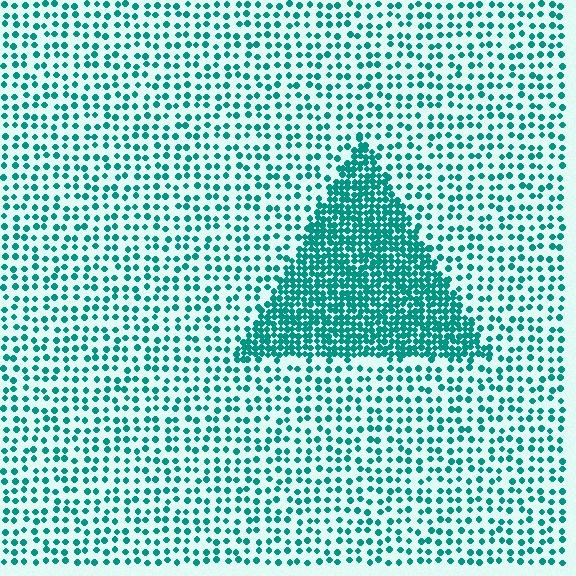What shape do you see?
I see a triangle.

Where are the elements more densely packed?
The elements are more densely packed inside the triangle boundary.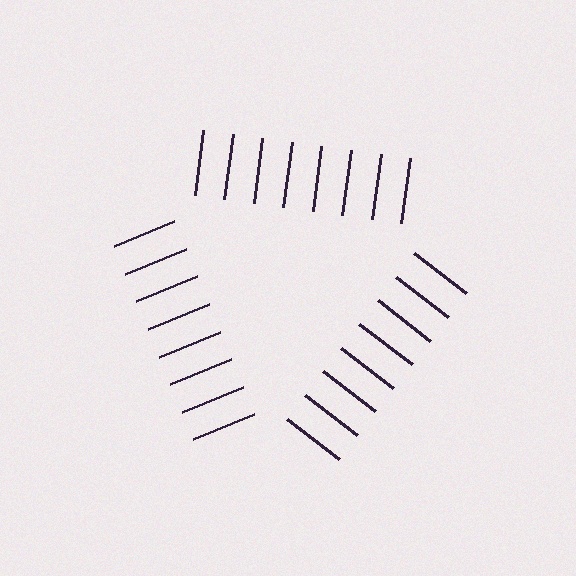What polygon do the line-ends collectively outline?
An illusory triangle — the line segments terminate on its edges but no continuous stroke is drawn.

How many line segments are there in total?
24 — 8 along each of the 3 edges.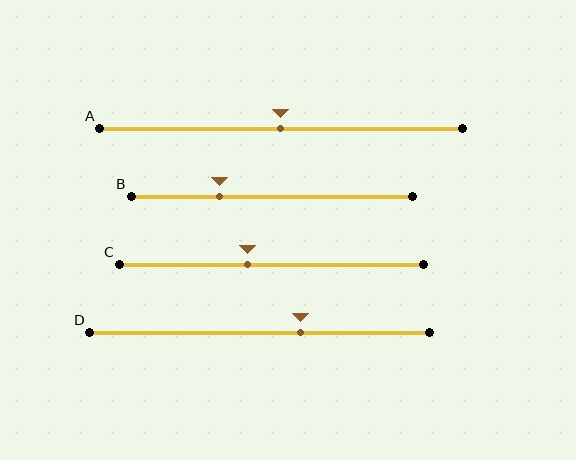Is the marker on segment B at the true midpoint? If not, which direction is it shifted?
No, the marker on segment B is shifted to the left by about 19% of the segment length.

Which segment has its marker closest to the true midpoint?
Segment A has its marker closest to the true midpoint.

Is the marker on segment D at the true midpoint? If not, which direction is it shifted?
No, the marker on segment D is shifted to the right by about 12% of the segment length.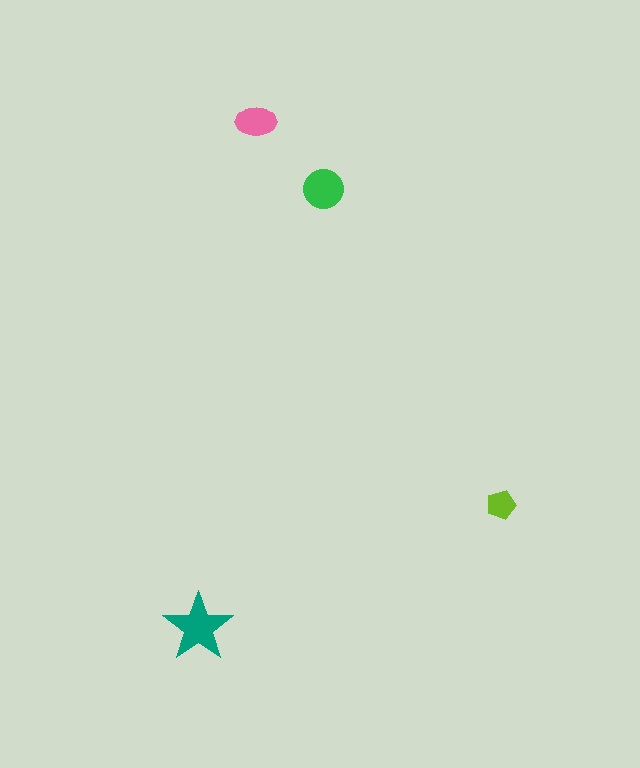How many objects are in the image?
There are 4 objects in the image.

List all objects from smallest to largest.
The lime pentagon, the pink ellipse, the green circle, the teal star.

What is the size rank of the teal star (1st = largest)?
1st.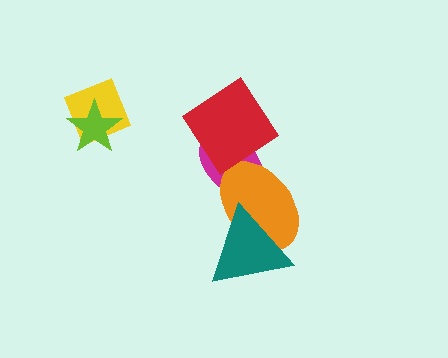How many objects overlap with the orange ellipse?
2 objects overlap with the orange ellipse.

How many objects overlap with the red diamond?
1 object overlaps with the red diamond.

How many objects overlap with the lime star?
1 object overlaps with the lime star.